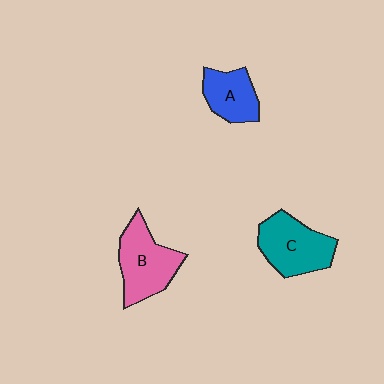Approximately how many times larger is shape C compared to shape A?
Approximately 1.4 times.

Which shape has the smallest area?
Shape A (blue).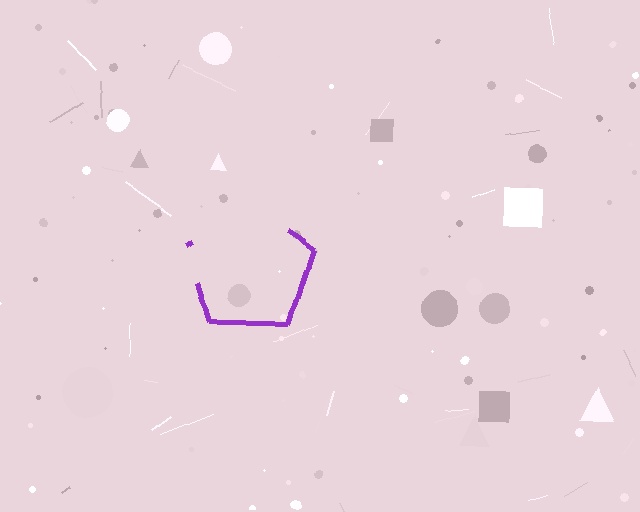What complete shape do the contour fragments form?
The contour fragments form a pentagon.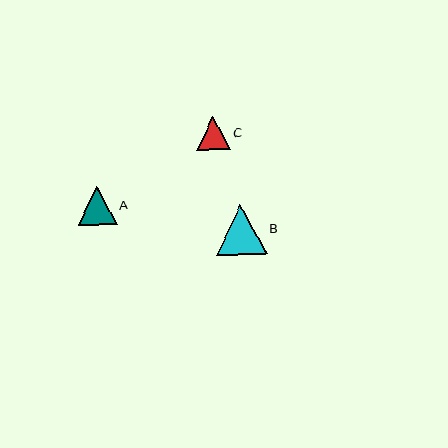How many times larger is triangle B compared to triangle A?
Triangle B is approximately 1.3 times the size of triangle A.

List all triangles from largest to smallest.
From largest to smallest: B, A, C.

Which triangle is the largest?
Triangle B is the largest with a size of approximately 50 pixels.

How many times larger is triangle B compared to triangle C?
Triangle B is approximately 1.5 times the size of triangle C.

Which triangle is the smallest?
Triangle C is the smallest with a size of approximately 34 pixels.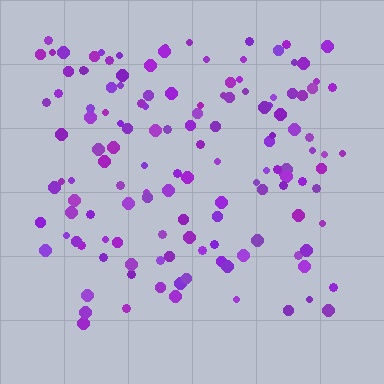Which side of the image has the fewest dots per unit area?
The bottom.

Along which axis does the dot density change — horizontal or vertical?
Vertical.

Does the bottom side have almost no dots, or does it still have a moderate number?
Still a moderate number, just noticeably fewer than the top.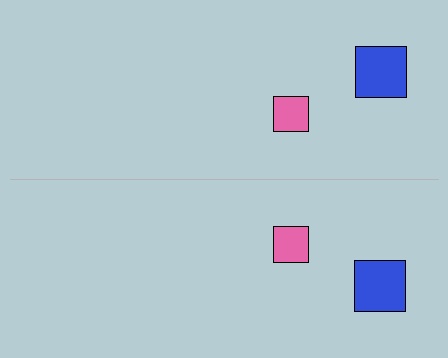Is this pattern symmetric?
Yes, this pattern has bilateral (reflection) symmetry.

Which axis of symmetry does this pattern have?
The pattern has a horizontal axis of symmetry running through the center of the image.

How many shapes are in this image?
There are 4 shapes in this image.